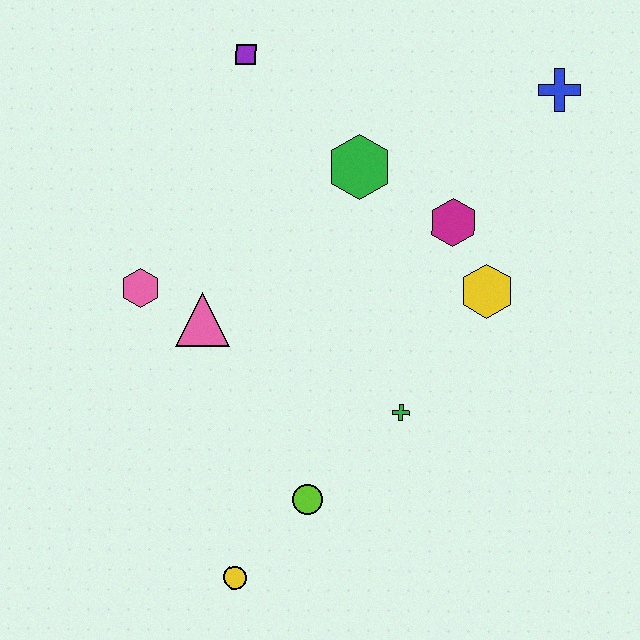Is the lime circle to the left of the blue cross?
Yes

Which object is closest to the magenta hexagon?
The yellow hexagon is closest to the magenta hexagon.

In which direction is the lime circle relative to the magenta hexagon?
The lime circle is below the magenta hexagon.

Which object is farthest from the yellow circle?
The blue cross is farthest from the yellow circle.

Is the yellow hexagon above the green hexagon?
No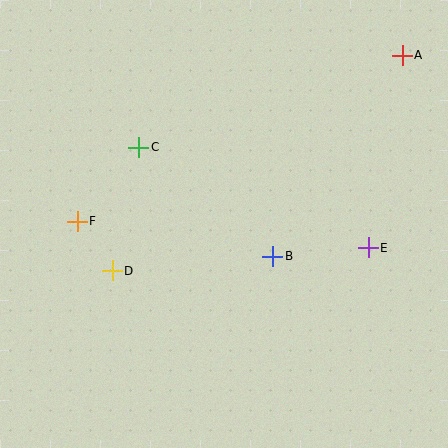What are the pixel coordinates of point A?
Point A is at (402, 55).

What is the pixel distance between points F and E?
The distance between F and E is 292 pixels.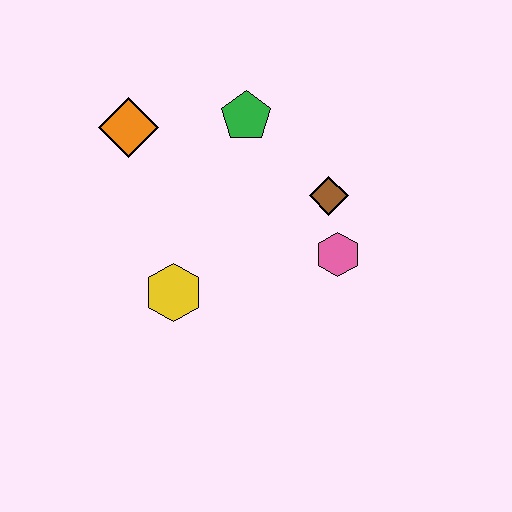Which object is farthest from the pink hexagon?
The orange diamond is farthest from the pink hexagon.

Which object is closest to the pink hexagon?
The brown diamond is closest to the pink hexagon.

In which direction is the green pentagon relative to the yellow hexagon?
The green pentagon is above the yellow hexagon.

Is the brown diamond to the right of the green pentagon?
Yes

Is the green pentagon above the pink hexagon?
Yes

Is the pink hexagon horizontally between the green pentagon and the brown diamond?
No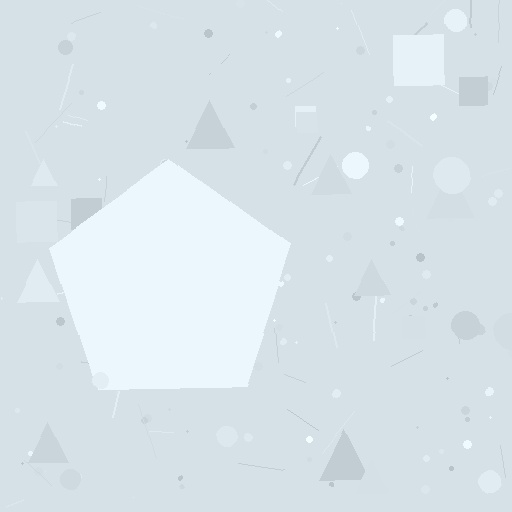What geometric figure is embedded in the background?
A pentagon is embedded in the background.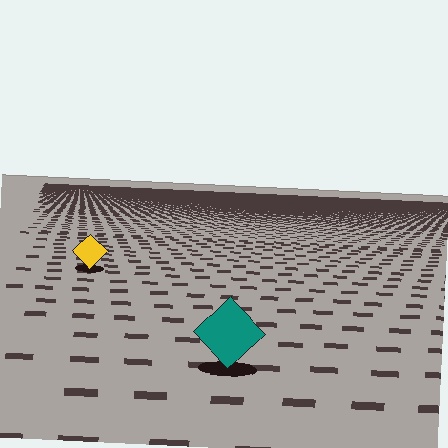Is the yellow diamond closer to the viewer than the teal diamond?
No. The teal diamond is closer — you can tell from the texture gradient: the ground texture is coarser near it.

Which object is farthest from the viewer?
The yellow diamond is farthest from the viewer. It appears smaller and the ground texture around it is denser.